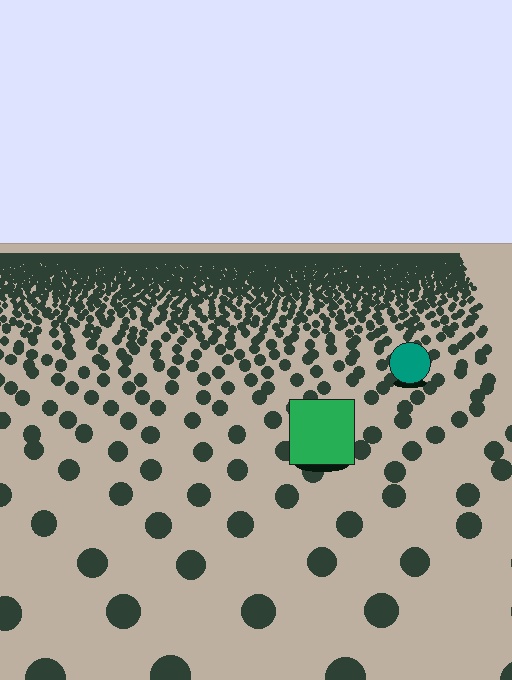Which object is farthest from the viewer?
The teal circle is farthest from the viewer. It appears smaller and the ground texture around it is denser.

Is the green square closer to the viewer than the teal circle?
Yes. The green square is closer — you can tell from the texture gradient: the ground texture is coarser near it.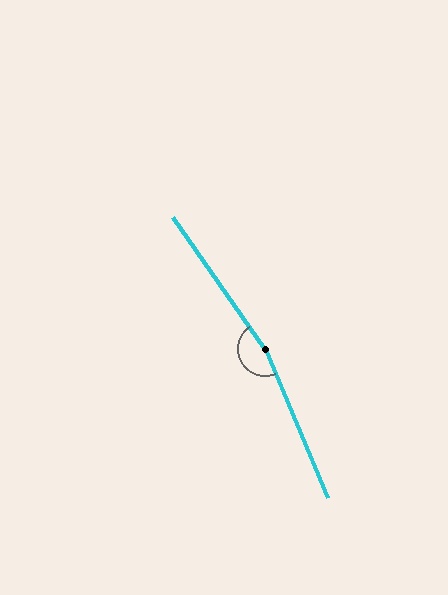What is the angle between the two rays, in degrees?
Approximately 168 degrees.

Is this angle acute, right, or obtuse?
It is obtuse.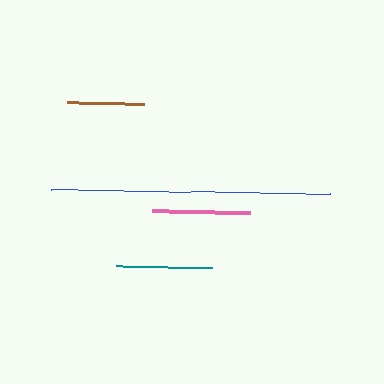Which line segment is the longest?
The blue line is the longest at approximately 280 pixels.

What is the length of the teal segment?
The teal segment is approximately 96 pixels long.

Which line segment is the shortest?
The brown line is the shortest at approximately 77 pixels.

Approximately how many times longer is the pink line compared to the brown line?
The pink line is approximately 1.3 times the length of the brown line.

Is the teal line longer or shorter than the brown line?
The teal line is longer than the brown line.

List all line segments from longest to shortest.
From longest to shortest: blue, pink, teal, brown.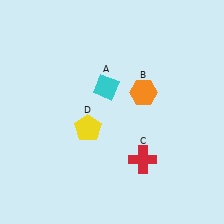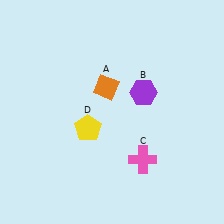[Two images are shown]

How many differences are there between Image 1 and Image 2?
There are 3 differences between the two images.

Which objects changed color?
A changed from cyan to orange. B changed from orange to purple. C changed from red to pink.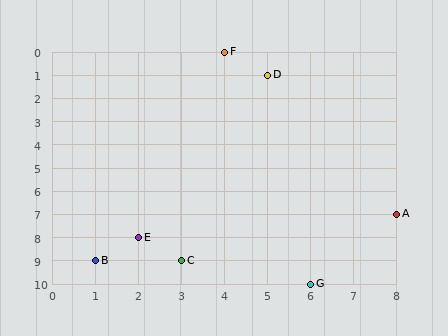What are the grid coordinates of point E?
Point E is at grid coordinates (2, 8).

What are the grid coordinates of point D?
Point D is at grid coordinates (5, 1).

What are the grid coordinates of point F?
Point F is at grid coordinates (4, 0).